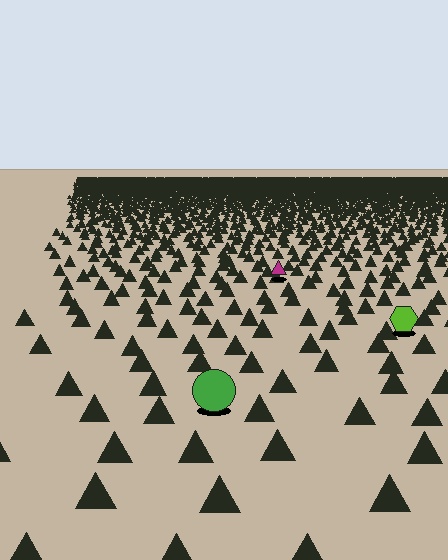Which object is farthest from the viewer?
The magenta triangle is farthest from the viewer. It appears smaller and the ground texture around it is denser.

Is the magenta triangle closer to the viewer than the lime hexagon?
No. The lime hexagon is closer — you can tell from the texture gradient: the ground texture is coarser near it.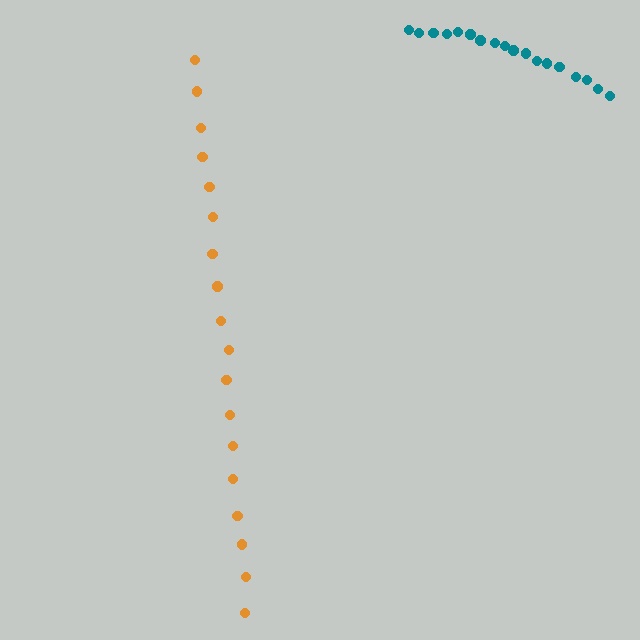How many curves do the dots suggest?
There are 2 distinct paths.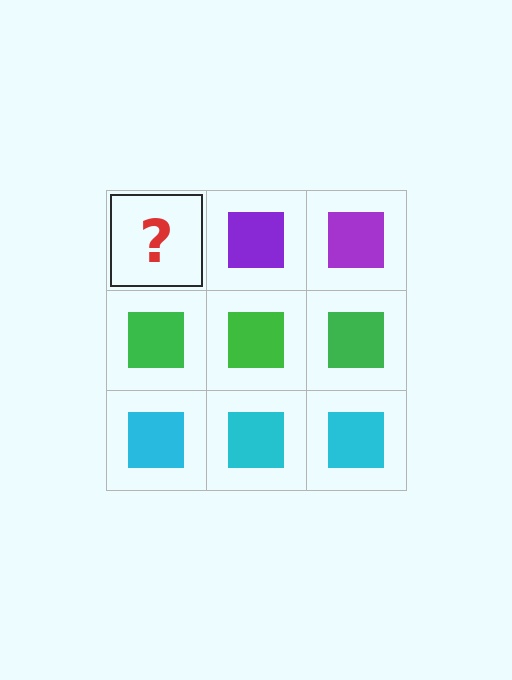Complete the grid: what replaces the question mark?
The question mark should be replaced with a purple square.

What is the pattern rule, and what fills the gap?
The rule is that each row has a consistent color. The gap should be filled with a purple square.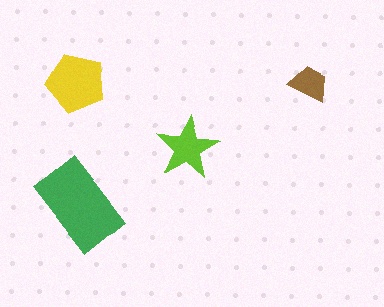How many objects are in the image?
There are 4 objects in the image.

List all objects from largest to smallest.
The green rectangle, the yellow pentagon, the lime star, the brown trapezoid.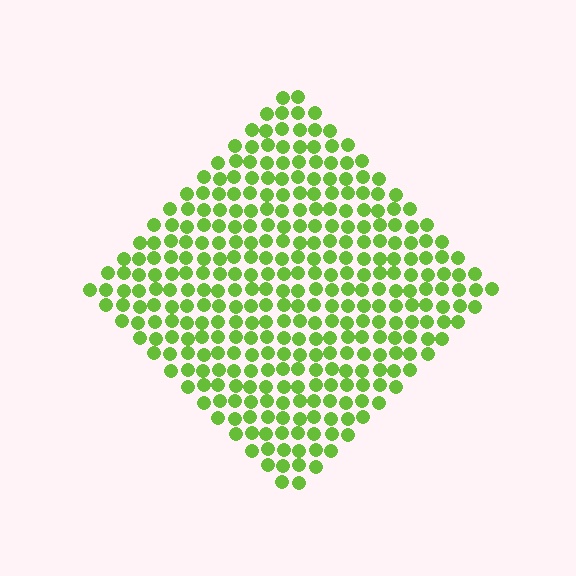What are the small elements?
The small elements are circles.